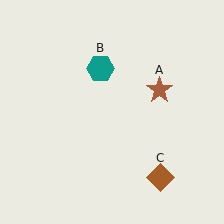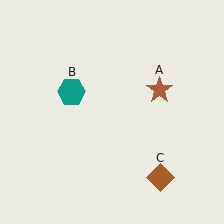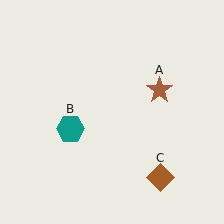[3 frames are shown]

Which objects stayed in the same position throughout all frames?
Brown star (object A) and brown diamond (object C) remained stationary.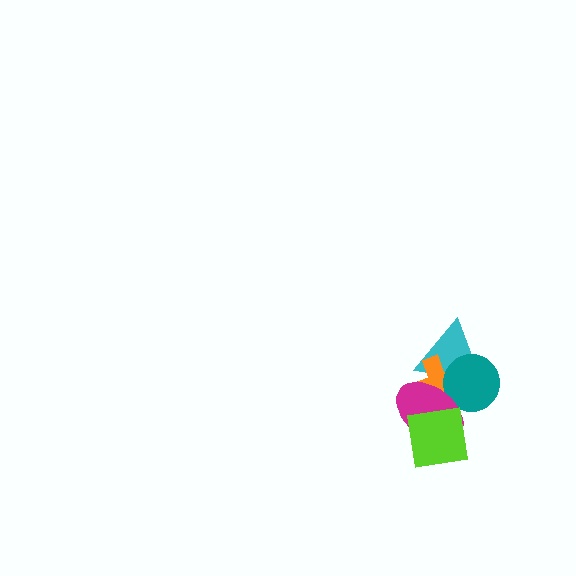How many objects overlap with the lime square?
1 object overlaps with the lime square.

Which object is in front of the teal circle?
The magenta ellipse is in front of the teal circle.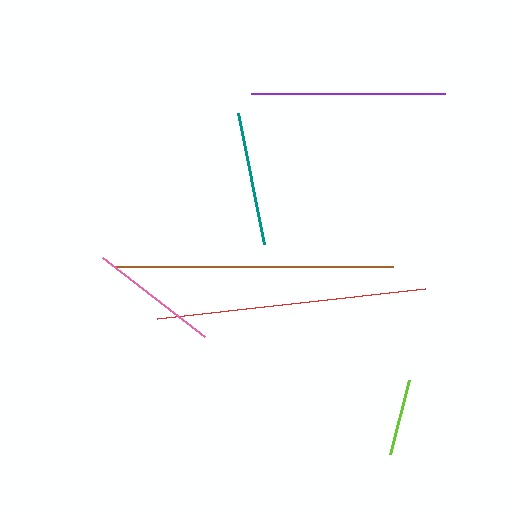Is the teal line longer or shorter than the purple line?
The purple line is longer than the teal line.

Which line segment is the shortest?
The lime line is the shortest at approximately 77 pixels.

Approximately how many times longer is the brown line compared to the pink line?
The brown line is approximately 2.2 times the length of the pink line.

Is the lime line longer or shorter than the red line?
The red line is longer than the lime line.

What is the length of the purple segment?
The purple segment is approximately 194 pixels long.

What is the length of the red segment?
The red segment is approximately 270 pixels long.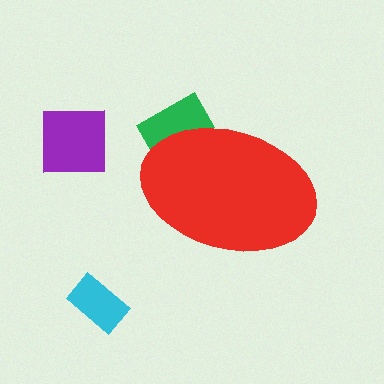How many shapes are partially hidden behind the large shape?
1 shape is partially hidden.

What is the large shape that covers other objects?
A red ellipse.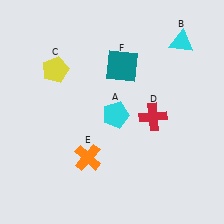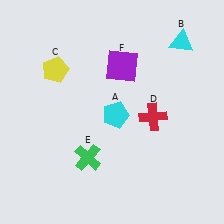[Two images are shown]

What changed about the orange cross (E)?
In Image 1, E is orange. In Image 2, it changed to green.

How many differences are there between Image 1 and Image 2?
There are 2 differences between the two images.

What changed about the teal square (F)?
In Image 1, F is teal. In Image 2, it changed to purple.